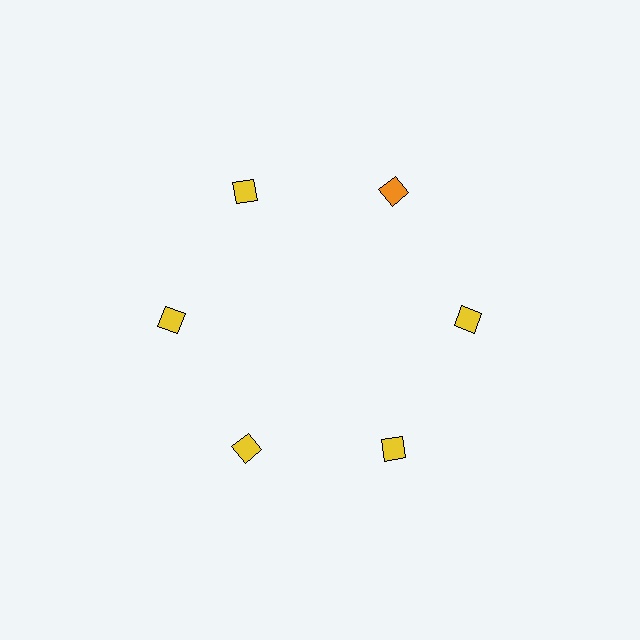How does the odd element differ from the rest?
It has a different color: orange instead of yellow.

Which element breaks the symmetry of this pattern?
The orange diamond at roughly the 1 o'clock position breaks the symmetry. All other shapes are yellow diamonds.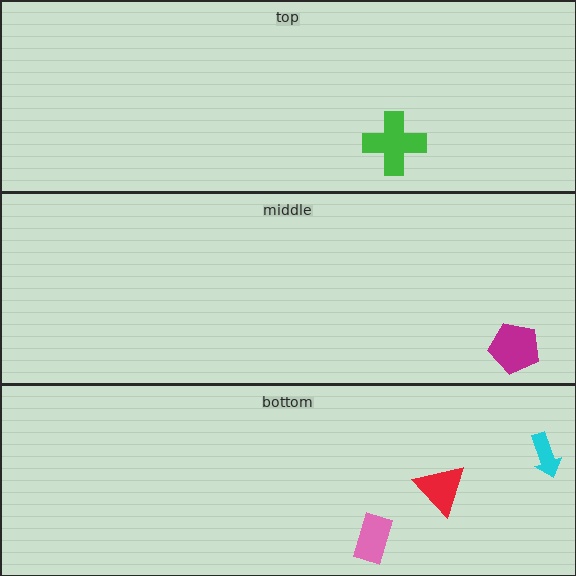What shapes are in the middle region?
The magenta pentagon.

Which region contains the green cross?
The top region.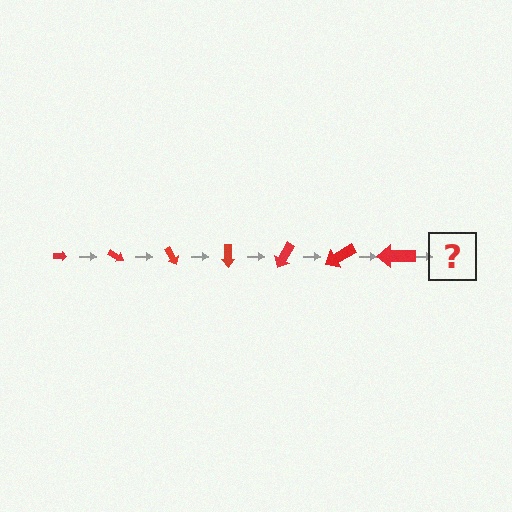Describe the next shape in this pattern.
It should be an arrow, larger than the previous one and rotated 210 degrees from the start.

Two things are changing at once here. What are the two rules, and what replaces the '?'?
The two rules are that the arrow grows larger each step and it rotates 30 degrees each step. The '?' should be an arrow, larger than the previous one and rotated 210 degrees from the start.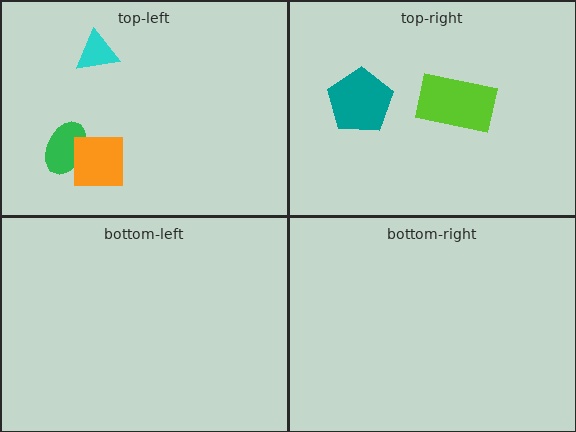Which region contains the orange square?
The top-left region.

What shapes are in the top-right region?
The teal pentagon, the lime rectangle.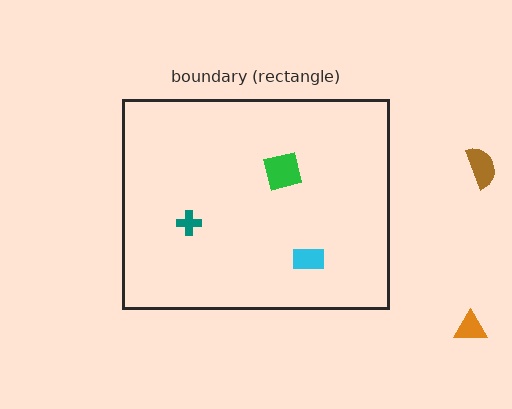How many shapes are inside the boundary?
3 inside, 2 outside.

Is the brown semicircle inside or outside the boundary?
Outside.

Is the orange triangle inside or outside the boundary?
Outside.